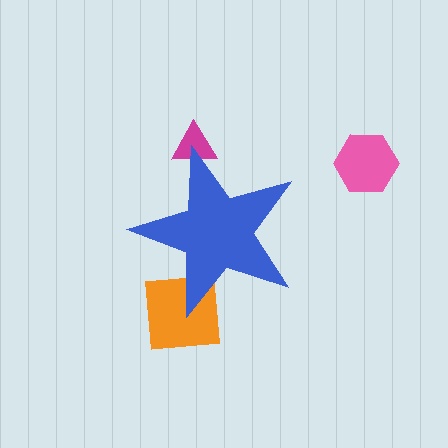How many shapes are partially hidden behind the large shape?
2 shapes are partially hidden.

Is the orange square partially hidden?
Yes, the orange square is partially hidden behind the blue star.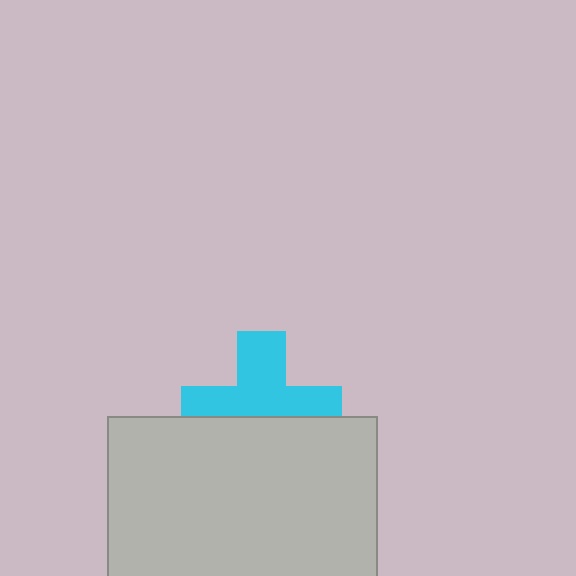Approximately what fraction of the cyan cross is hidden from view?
Roughly 44% of the cyan cross is hidden behind the light gray rectangle.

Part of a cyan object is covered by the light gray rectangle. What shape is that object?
It is a cross.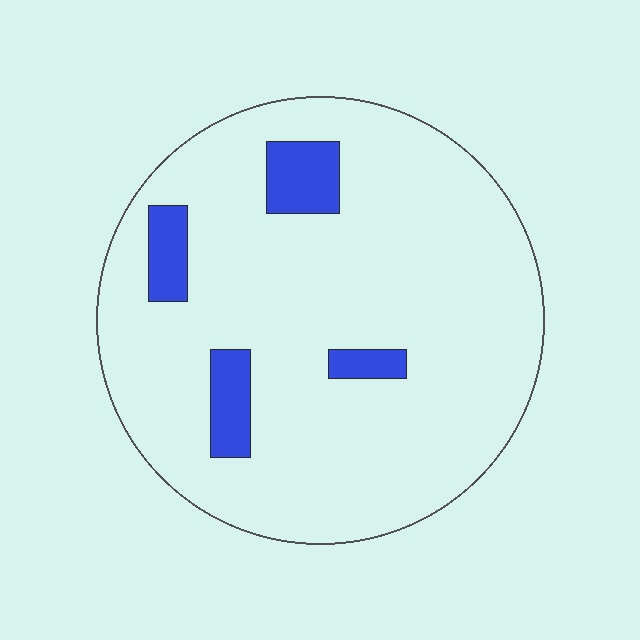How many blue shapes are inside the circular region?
4.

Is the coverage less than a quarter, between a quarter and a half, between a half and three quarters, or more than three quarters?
Less than a quarter.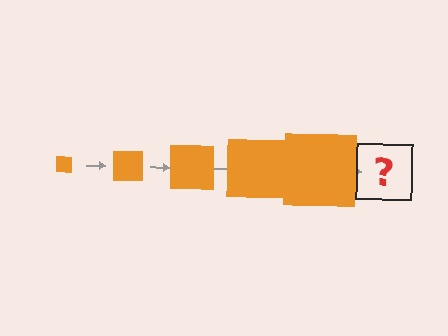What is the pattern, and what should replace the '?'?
The pattern is that the square gets progressively larger each step. The '?' should be an orange square, larger than the previous one.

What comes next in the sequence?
The next element should be an orange square, larger than the previous one.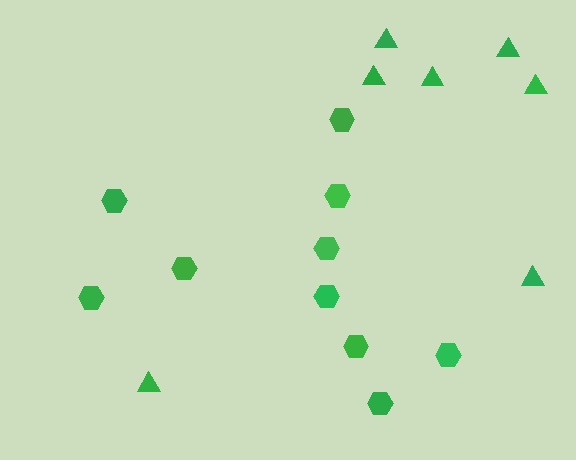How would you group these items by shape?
There are 2 groups: one group of hexagons (10) and one group of triangles (7).